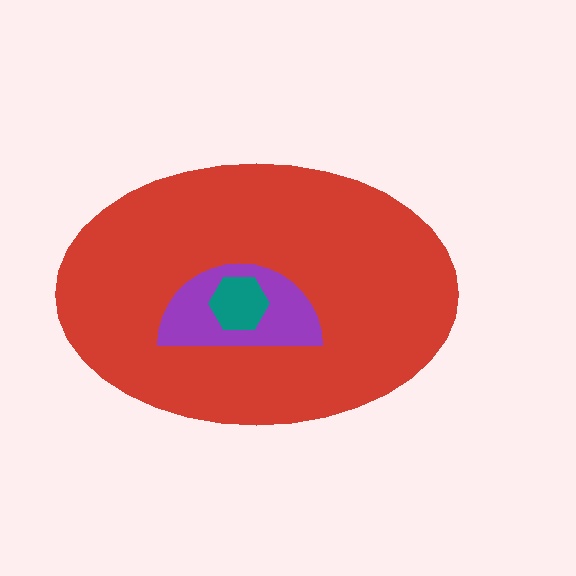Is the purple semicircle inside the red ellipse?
Yes.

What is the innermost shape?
The teal hexagon.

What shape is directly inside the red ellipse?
The purple semicircle.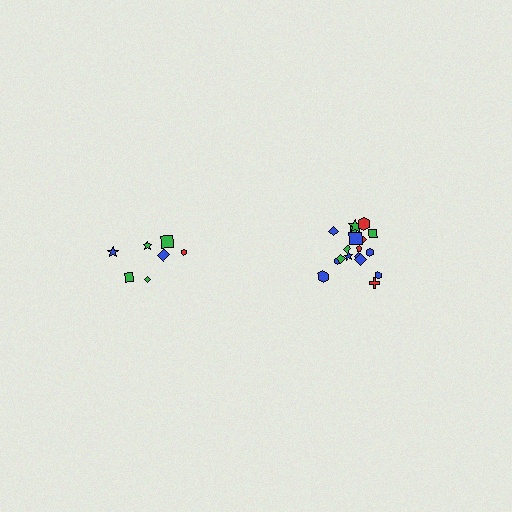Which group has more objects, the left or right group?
The right group.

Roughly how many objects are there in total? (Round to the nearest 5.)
Roughly 25 objects in total.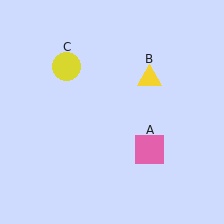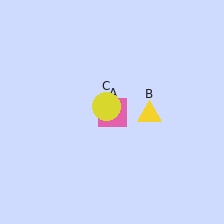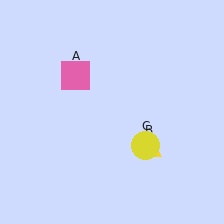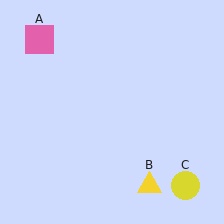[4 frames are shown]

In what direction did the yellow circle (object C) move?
The yellow circle (object C) moved down and to the right.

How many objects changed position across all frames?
3 objects changed position: pink square (object A), yellow triangle (object B), yellow circle (object C).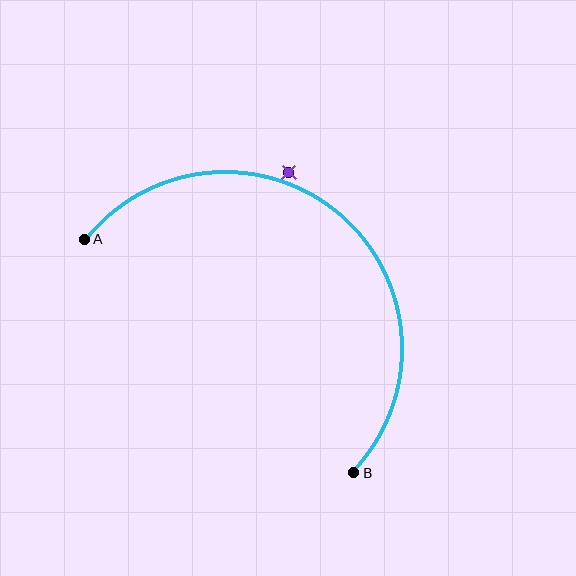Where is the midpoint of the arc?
The arc midpoint is the point on the curve farthest from the straight line joining A and B. It sits above and to the right of that line.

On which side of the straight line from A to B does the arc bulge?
The arc bulges above and to the right of the straight line connecting A and B.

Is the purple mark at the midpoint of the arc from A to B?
No — the purple mark does not lie on the arc at all. It sits slightly outside the curve.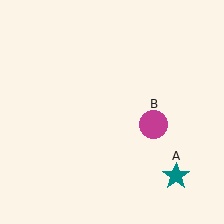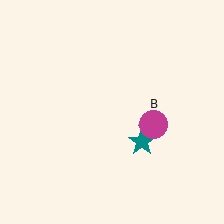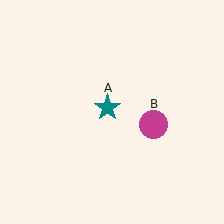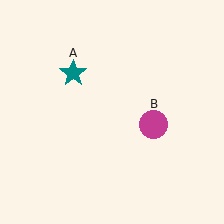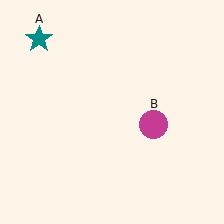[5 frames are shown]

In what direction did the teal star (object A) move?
The teal star (object A) moved up and to the left.